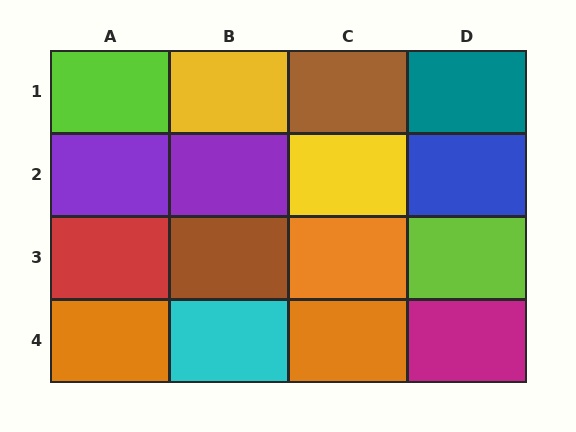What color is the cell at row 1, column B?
Yellow.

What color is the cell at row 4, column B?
Cyan.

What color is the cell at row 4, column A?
Orange.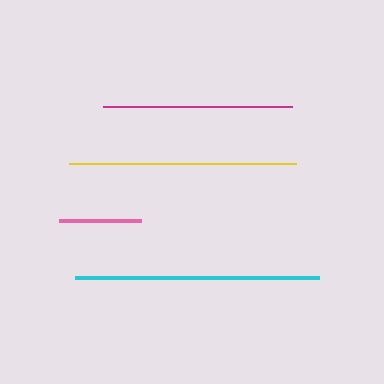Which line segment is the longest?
The cyan line is the longest at approximately 244 pixels.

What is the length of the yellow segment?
The yellow segment is approximately 227 pixels long.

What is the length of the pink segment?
The pink segment is approximately 82 pixels long.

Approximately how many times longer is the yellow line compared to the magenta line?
The yellow line is approximately 1.2 times the length of the magenta line.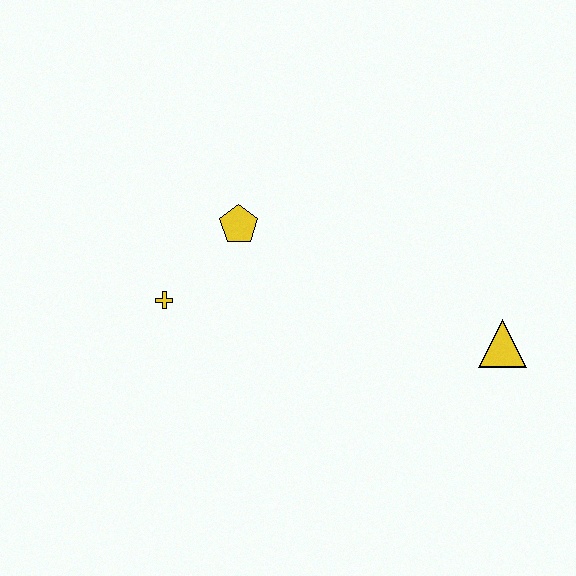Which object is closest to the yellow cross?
The yellow pentagon is closest to the yellow cross.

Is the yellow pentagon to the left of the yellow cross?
No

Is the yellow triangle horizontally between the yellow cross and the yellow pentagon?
No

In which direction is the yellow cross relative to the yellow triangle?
The yellow cross is to the left of the yellow triangle.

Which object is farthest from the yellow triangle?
The yellow cross is farthest from the yellow triangle.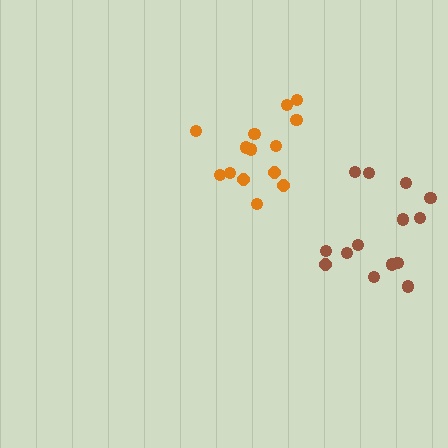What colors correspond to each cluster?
The clusters are colored: brown, orange.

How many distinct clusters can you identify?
There are 2 distinct clusters.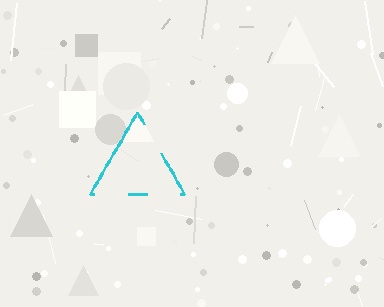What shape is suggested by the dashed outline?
The dashed outline suggests a triangle.